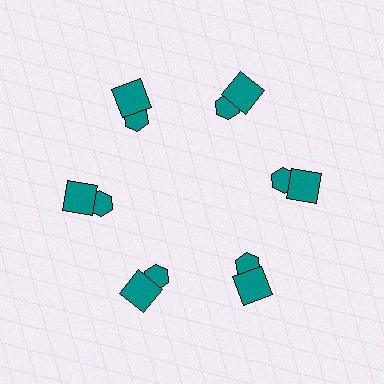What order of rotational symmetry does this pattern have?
This pattern has 6-fold rotational symmetry.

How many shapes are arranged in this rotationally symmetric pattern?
There are 12 shapes, arranged in 6 groups of 2.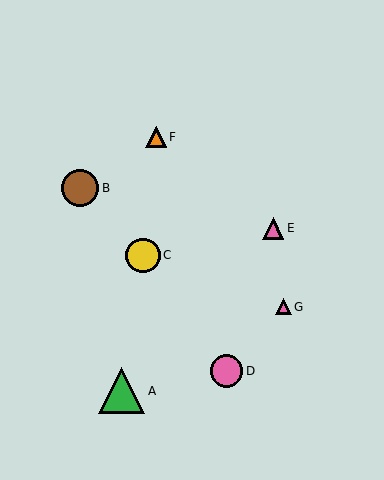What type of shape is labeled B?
Shape B is a brown circle.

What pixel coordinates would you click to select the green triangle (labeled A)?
Click at (122, 391) to select the green triangle A.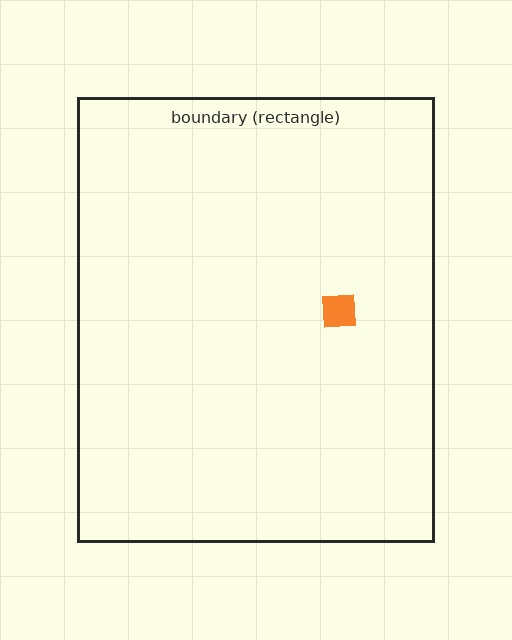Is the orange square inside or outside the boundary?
Inside.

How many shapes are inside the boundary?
1 inside, 0 outside.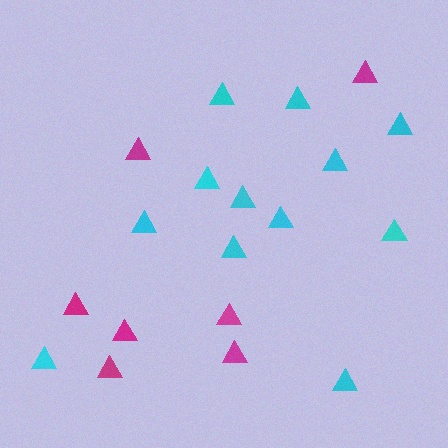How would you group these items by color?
There are 2 groups: one group of magenta triangles (7) and one group of cyan triangles (12).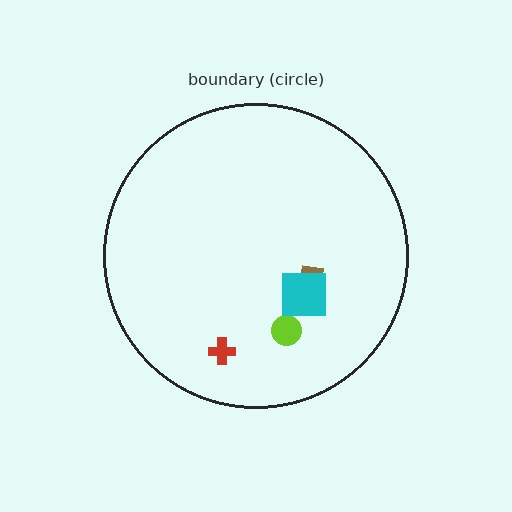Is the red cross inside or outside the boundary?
Inside.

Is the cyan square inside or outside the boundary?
Inside.